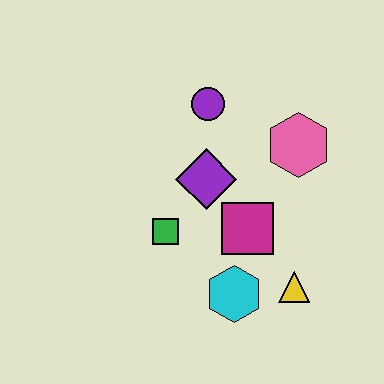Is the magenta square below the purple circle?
Yes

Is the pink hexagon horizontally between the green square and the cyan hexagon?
No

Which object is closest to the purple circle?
The purple diamond is closest to the purple circle.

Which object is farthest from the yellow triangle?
The purple circle is farthest from the yellow triangle.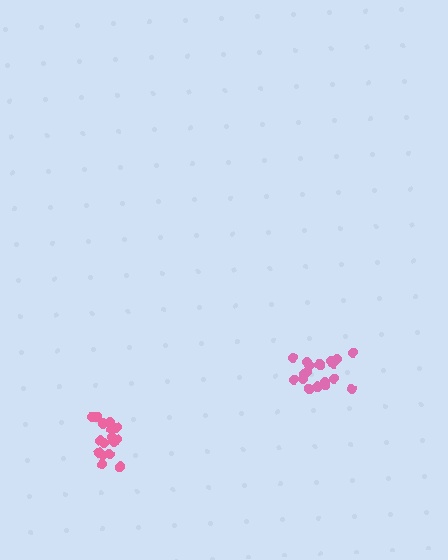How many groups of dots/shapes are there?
There are 2 groups.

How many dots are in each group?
Group 1: 19 dots, Group 2: 18 dots (37 total).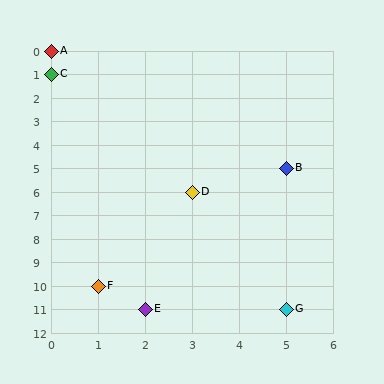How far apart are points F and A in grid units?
Points F and A are 1 column and 10 rows apart (about 10.0 grid units diagonally).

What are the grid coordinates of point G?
Point G is at grid coordinates (5, 11).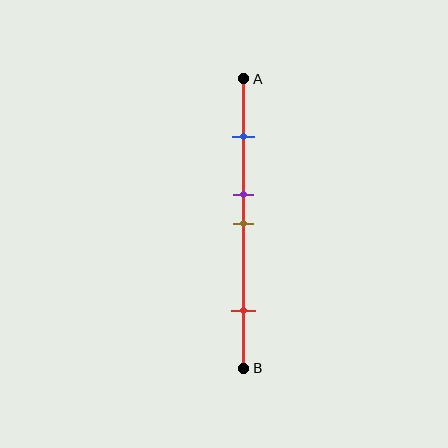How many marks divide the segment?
There are 4 marks dividing the segment.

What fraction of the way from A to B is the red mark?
The red mark is approximately 80% (0.8) of the way from A to B.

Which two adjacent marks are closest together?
The purple and brown marks are the closest adjacent pair.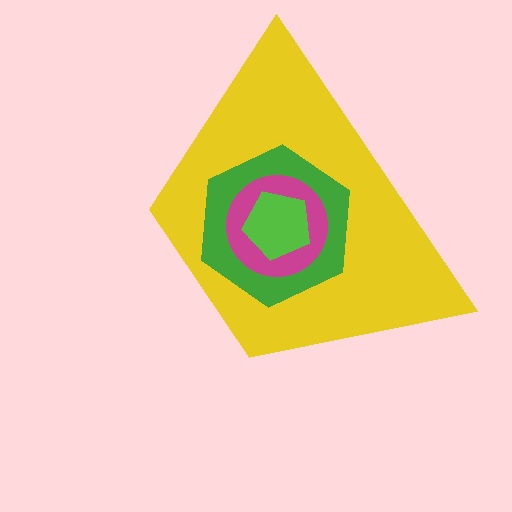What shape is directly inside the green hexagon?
The magenta circle.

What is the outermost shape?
The yellow trapezoid.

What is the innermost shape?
The lime pentagon.